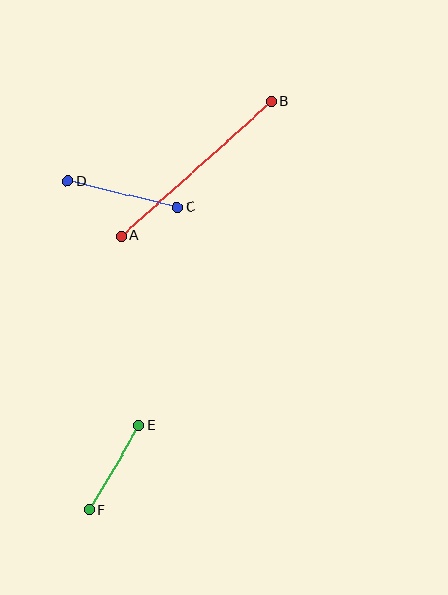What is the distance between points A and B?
The distance is approximately 201 pixels.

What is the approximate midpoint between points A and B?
The midpoint is at approximately (196, 169) pixels.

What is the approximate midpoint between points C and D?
The midpoint is at approximately (123, 194) pixels.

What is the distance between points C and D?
The distance is approximately 112 pixels.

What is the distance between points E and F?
The distance is approximately 98 pixels.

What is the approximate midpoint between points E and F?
The midpoint is at approximately (114, 468) pixels.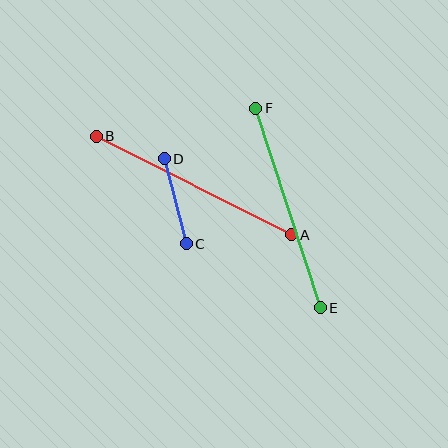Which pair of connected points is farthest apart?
Points A and B are farthest apart.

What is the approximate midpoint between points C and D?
The midpoint is at approximately (175, 201) pixels.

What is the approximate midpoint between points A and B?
The midpoint is at approximately (194, 186) pixels.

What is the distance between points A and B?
The distance is approximately 218 pixels.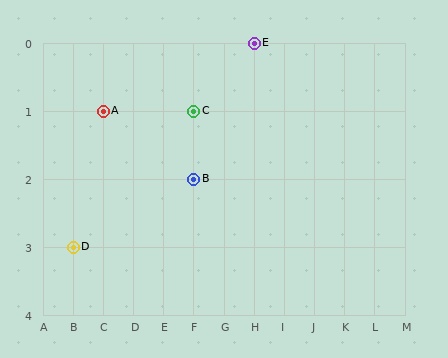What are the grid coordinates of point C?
Point C is at grid coordinates (F, 1).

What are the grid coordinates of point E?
Point E is at grid coordinates (H, 0).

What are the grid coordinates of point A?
Point A is at grid coordinates (C, 1).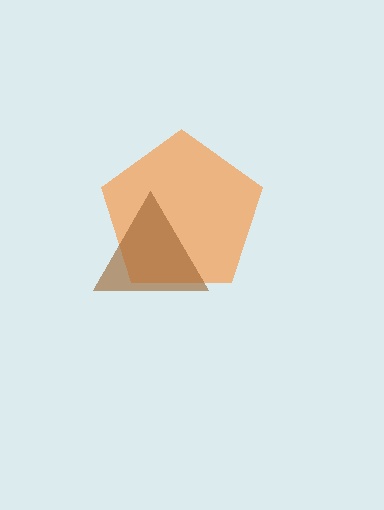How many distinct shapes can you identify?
There are 2 distinct shapes: an orange pentagon, a brown triangle.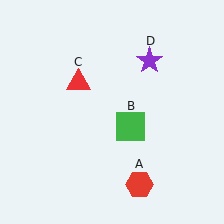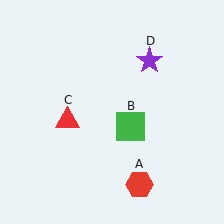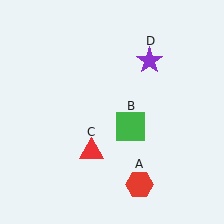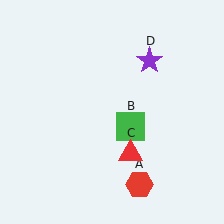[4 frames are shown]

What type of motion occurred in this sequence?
The red triangle (object C) rotated counterclockwise around the center of the scene.